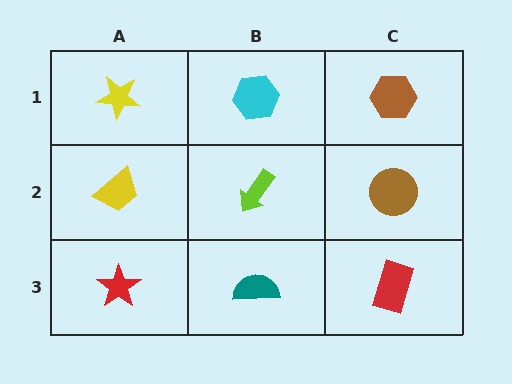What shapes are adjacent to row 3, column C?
A brown circle (row 2, column C), a teal semicircle (row 3, column B).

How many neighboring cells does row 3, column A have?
2.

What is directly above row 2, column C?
A brown hexagon.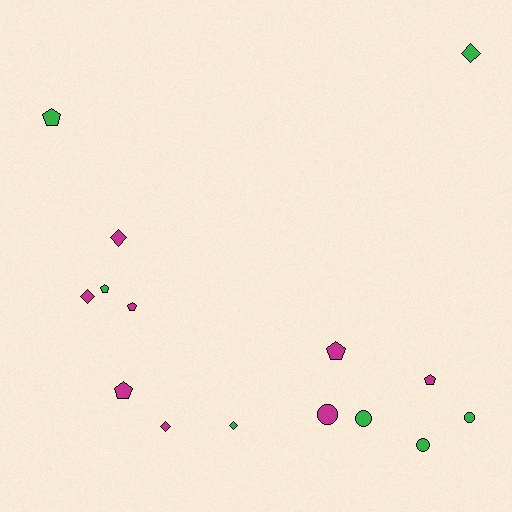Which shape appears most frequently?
Pentagon, with 6 objects.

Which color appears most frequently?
Magenta, with 8 objects.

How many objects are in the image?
There are 15 objects.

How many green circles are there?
There are 3 green circles.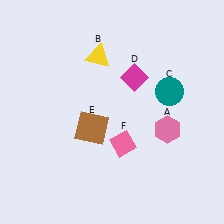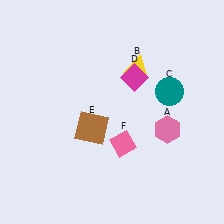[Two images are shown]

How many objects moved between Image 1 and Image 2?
1 object moved between the two images.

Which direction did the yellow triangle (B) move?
The yellow triangle (B) moved right.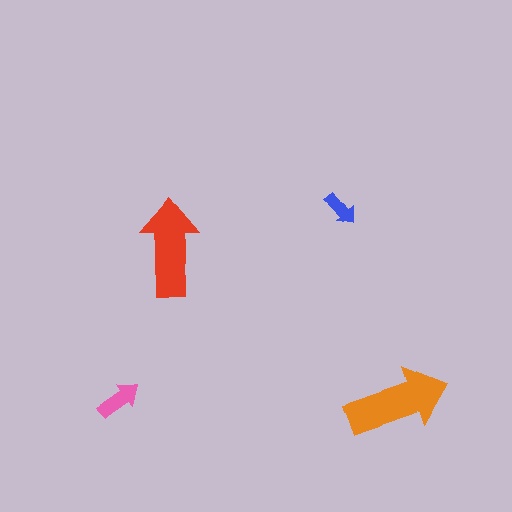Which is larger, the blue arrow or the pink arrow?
The pink one.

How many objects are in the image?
There are 4 objects in the image.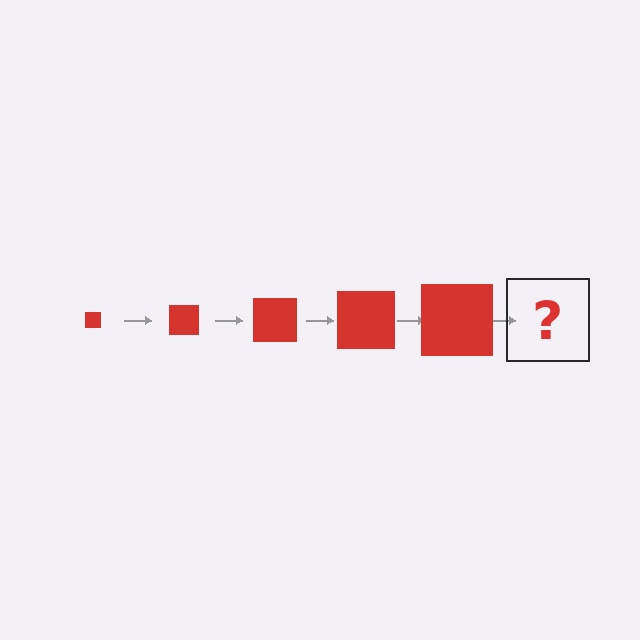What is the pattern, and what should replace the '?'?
The pattern is that the square gets progressively larger each step. The '?' should be a red square, larger than the previous one.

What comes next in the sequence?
The next element should be a red square, larger than the previous one.